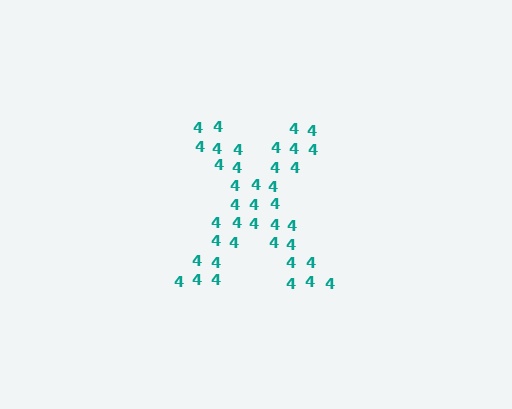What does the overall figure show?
The overall figure shows the letter X.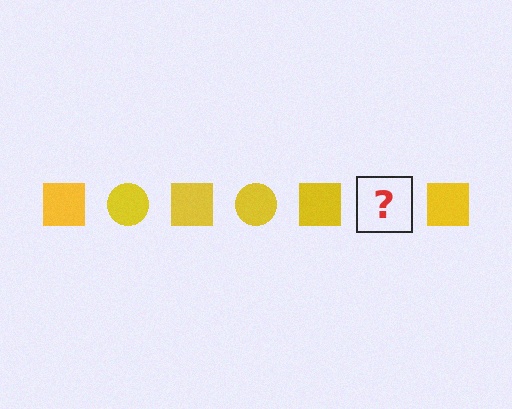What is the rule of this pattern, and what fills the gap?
The rule is that the pattern cycles through square, circle shapes in yellow. The gap should be filled with a yellow circle.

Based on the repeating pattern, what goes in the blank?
The blank should be a yellow circle.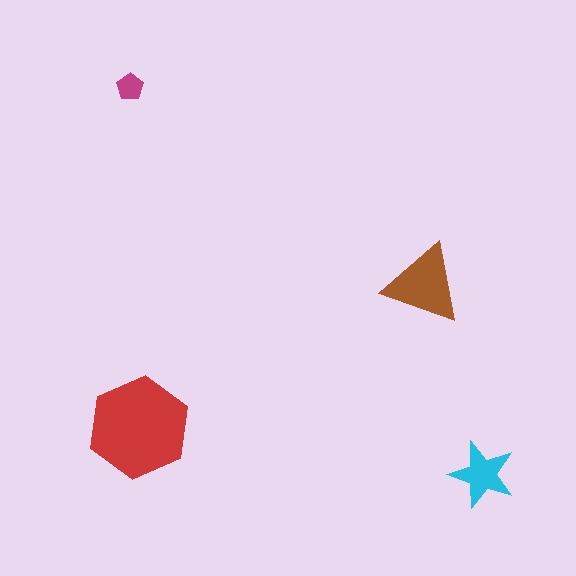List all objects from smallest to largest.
The magenta pentagon, the cyan star, the brown triangle, the red hexagon.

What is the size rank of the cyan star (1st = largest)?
3rd.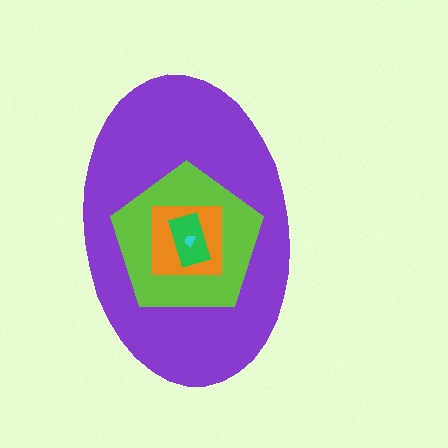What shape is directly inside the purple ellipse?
The lime pentagon.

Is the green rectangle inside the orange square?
Yes.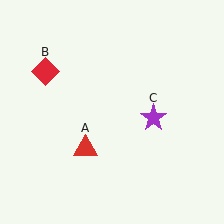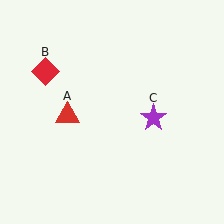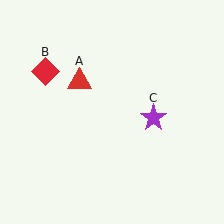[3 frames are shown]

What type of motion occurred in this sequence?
The red triangle (object A) rotated clockwise around the center of the scene.